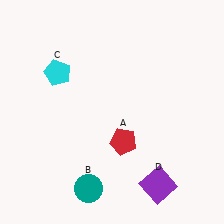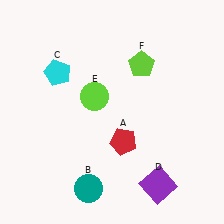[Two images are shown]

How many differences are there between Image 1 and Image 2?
There are 2 differences between the two images.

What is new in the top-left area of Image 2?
A lime circle (E) was added in the top-left area of Image 2.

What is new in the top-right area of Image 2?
A lime pentagon (F) was added in the top-right area of Image 2.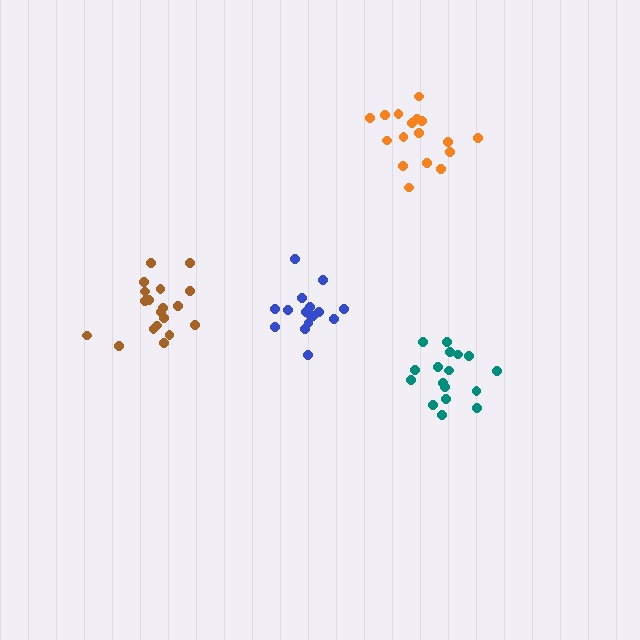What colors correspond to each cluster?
The clusters are colored: brown, orange, blue, teal.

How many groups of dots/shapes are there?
There are 4 groups.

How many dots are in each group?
Group 1: 19 dots, Group 2: 17 dots, Group 3: 16 dots, Group 4: 17 dots (69 total).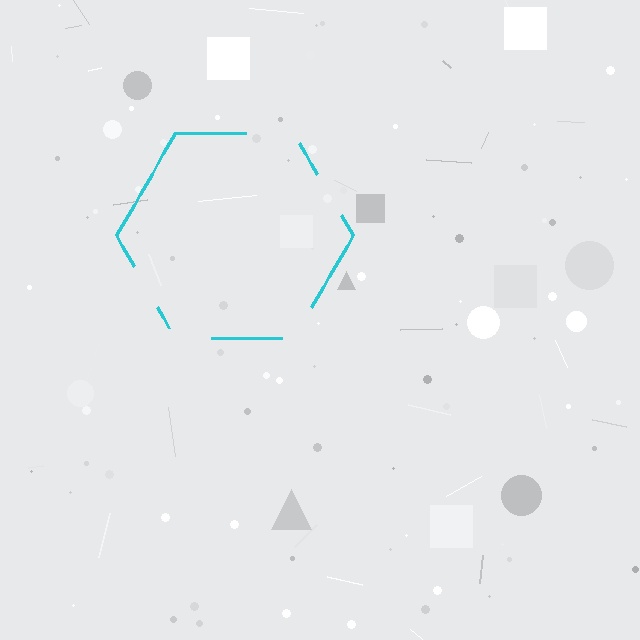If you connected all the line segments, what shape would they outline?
They would outline a hexagon.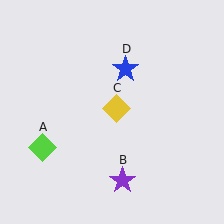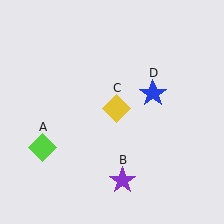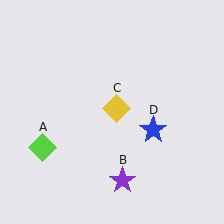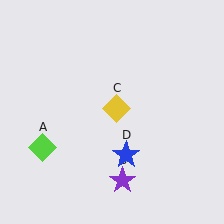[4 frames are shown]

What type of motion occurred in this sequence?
The blue star (object D) rotated clockwise around the center of the scene.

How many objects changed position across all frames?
1 object changed position: blue star (object D).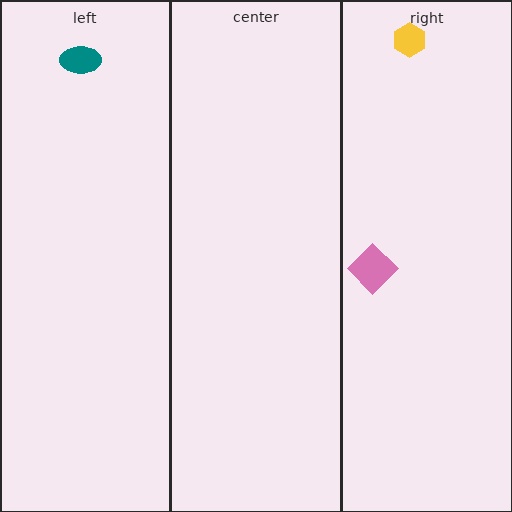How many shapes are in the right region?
2.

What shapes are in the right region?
The yellow hexagon, the pink diamond.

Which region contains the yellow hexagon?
The right region.